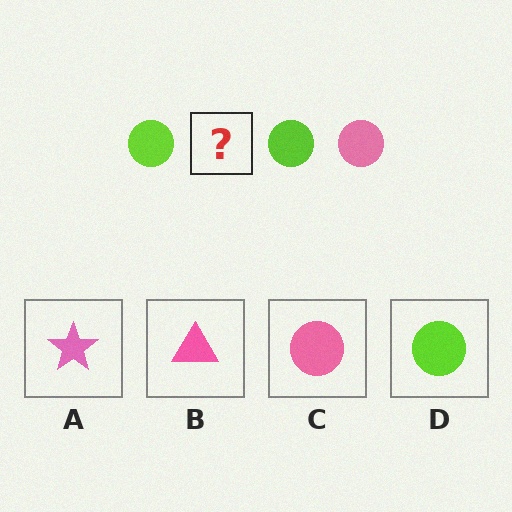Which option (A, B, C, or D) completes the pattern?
C.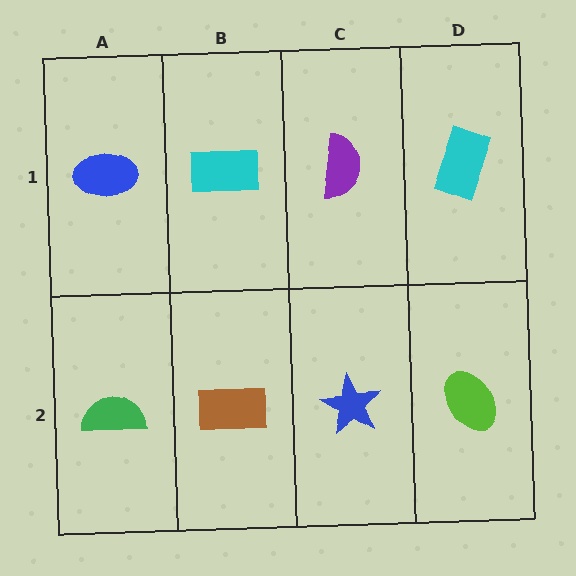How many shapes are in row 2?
4 shapes.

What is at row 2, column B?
A brown rectangle.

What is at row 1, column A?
A blue ellipse.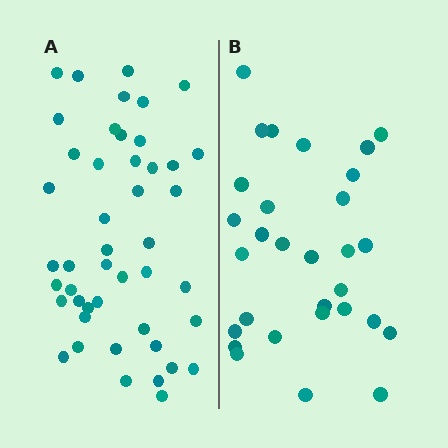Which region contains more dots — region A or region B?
Region A (the left region) has more dots.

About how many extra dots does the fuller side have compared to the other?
Region A has approximately 15 more dots than region B.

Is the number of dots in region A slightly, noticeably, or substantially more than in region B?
Region A has substantially more. The ratio is roughly 1.5 to 1.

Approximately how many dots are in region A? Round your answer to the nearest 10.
About 50 dots. (The exact count is 46, which rounds to 50.)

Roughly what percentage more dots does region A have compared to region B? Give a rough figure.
About 55% more.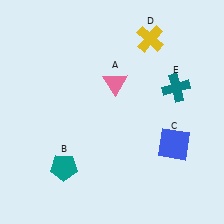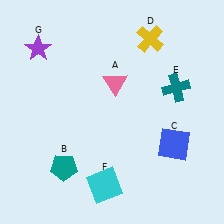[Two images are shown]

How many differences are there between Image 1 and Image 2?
There are 2 differences between the two images.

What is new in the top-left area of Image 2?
A purple star (G) was added in the top-left area of Image 2.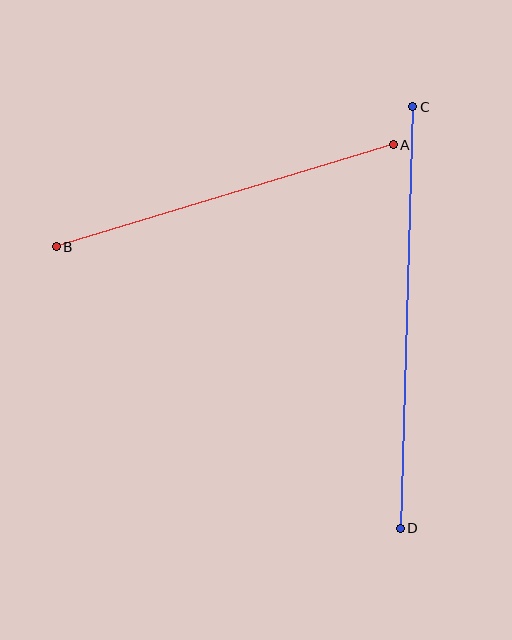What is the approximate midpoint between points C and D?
The midpoint is at approximately (406, 317) pixels.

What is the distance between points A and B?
The distance is approximately 352 pixels.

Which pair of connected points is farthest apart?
Points C and D are farthest apart.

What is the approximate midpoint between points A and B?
The midpoint is at approximately (225, 196) pixels.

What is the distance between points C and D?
The distance is approximately 421 pixels.